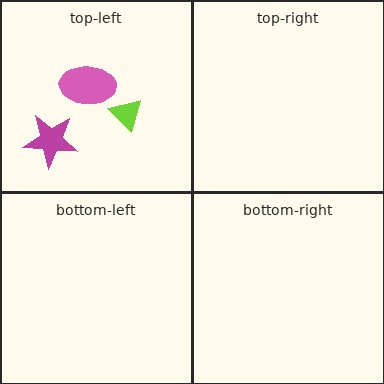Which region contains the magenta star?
The top-left region.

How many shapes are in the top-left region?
3.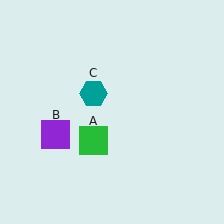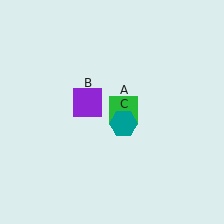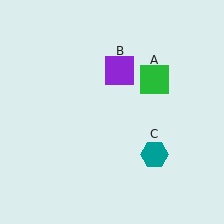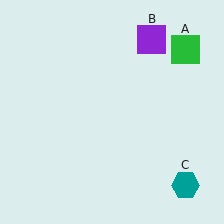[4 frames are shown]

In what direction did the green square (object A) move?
The green square (object A) moved up and to the right.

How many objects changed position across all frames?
3 objects changed position: green square (object A), purple square (object B), teal hexagon (object C).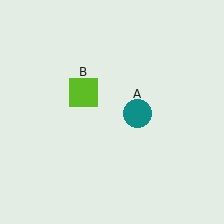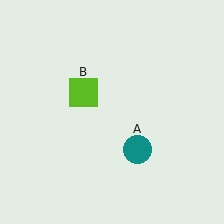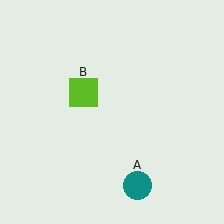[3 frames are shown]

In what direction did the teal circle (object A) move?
The teal circle (object A) moved down.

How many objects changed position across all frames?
1 object changed position: teal circle (object A).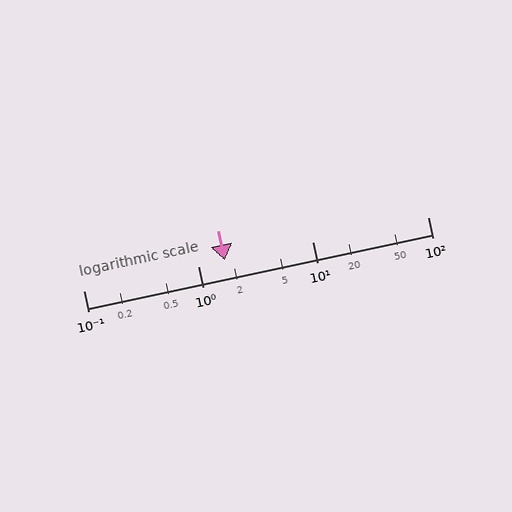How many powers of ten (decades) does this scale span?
The scale spans 3 decades, from 0.1 to 100.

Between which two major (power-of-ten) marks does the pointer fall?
The pointer is between 1 and 10.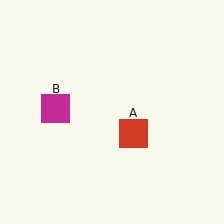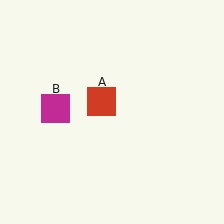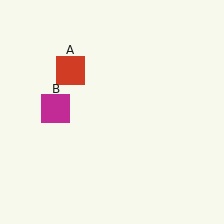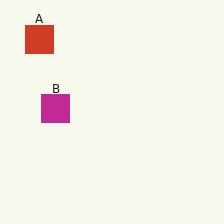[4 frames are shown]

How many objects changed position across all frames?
1 object changed position: red square (object A).